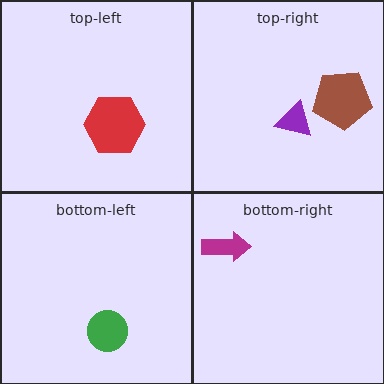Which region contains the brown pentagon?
The top-right region.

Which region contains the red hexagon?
The top-left region.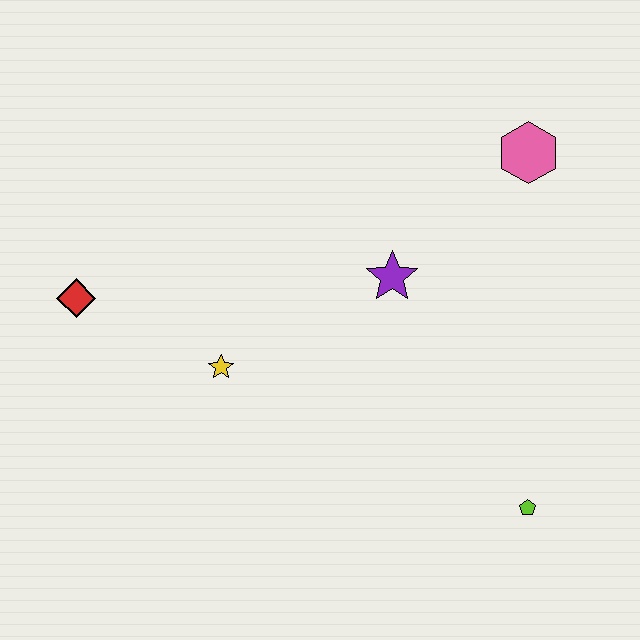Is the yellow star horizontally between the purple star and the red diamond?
Yes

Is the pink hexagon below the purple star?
No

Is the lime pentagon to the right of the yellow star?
Yes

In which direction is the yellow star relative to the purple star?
The yellow star is to the left of the purple star.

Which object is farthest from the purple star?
The red diamond is farthest from the purple star.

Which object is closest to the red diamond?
The yellow star is closest to the red diamond.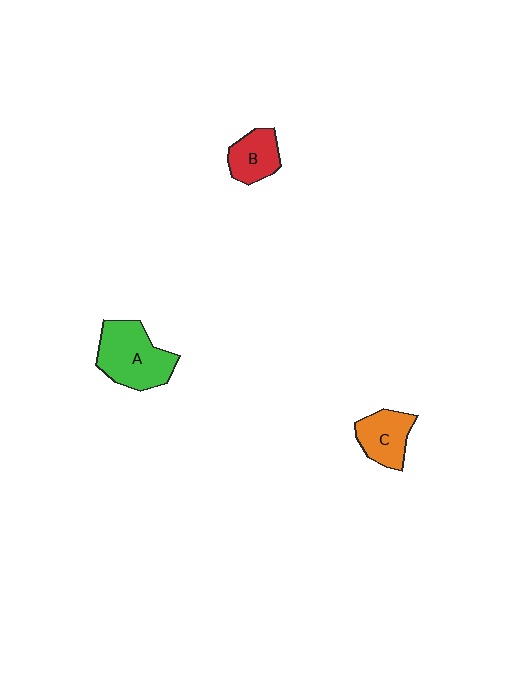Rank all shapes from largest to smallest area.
From largest to smallest: A (green), C (orange), B (red).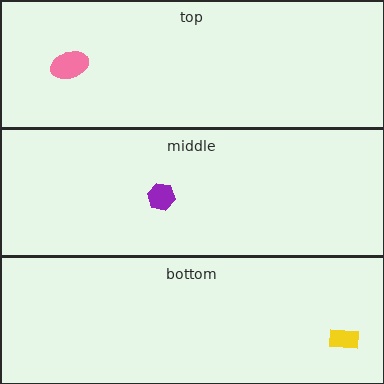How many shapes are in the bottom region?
1.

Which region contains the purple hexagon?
The middle region.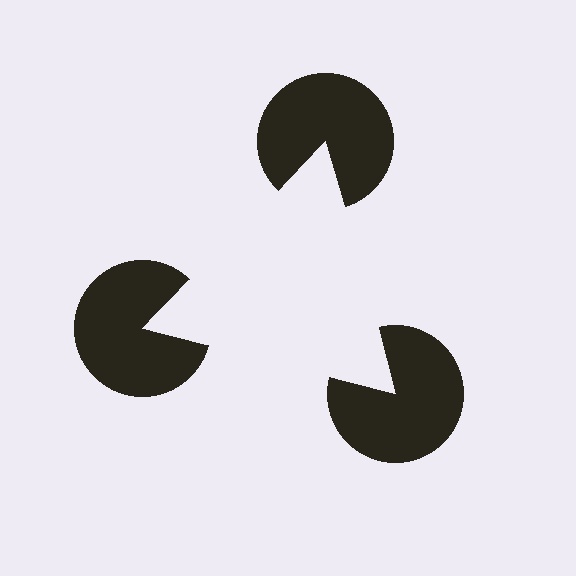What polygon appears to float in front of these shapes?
An illusory triangle — its edges are inferred from the aligned wedge cuts in the pac-man discs, not physically drawn.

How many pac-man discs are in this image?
There are 3 — one at each vertex of the illusory triangle.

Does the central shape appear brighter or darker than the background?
It typically appears slightly brighter than the background, even though no actual brightness change is drawn.